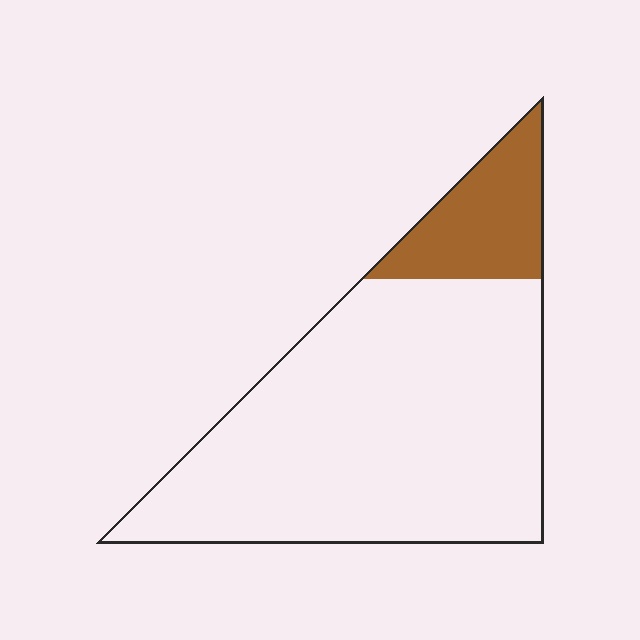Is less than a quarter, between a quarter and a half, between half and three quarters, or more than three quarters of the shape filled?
Less than a quarter.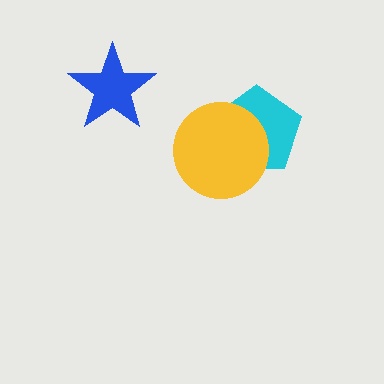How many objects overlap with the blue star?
0 objects overlap with the blue star.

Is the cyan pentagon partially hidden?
Yes, it is partially covered by another shape.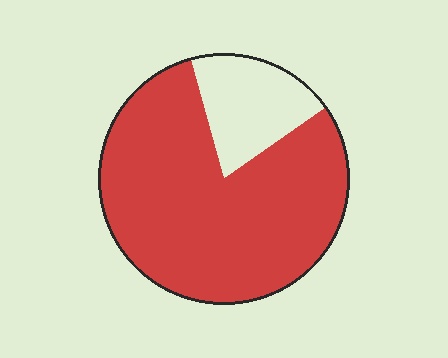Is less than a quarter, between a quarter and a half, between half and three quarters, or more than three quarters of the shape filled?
More than three quarters.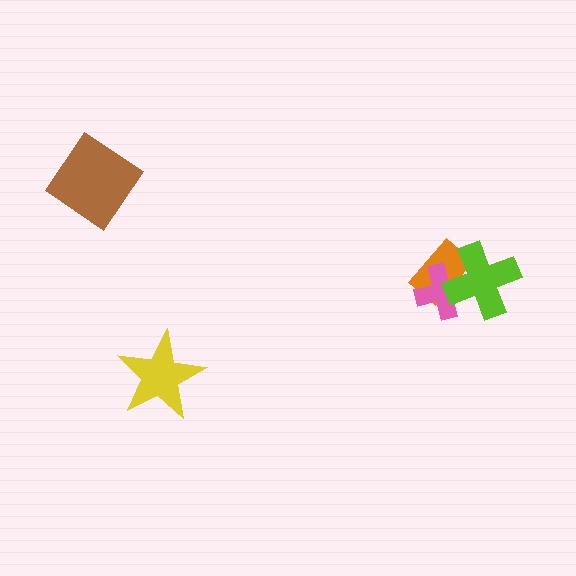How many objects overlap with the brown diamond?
0 objects overlap with the brown diamond.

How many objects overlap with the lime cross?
2 objects overlap with the lime cross.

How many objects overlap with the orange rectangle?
2 objects overlap with the orange rectangle.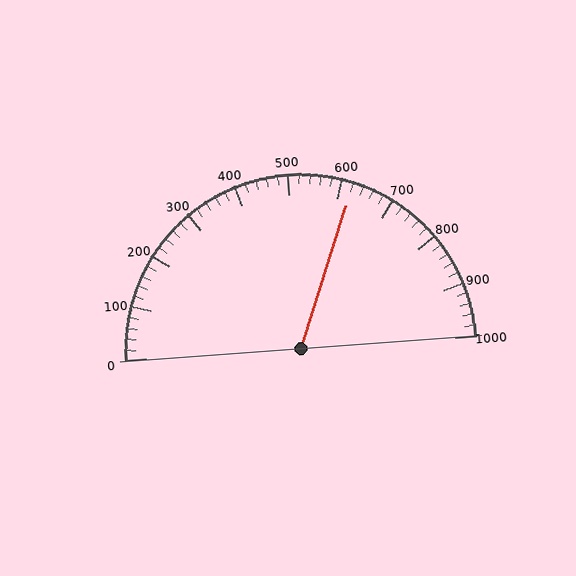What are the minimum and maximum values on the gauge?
The gauge ranges from 0 to 1000.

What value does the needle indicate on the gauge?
The needle indicates approximately 620.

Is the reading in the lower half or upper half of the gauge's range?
The reading is in the upper half of the range (0 to 1000).